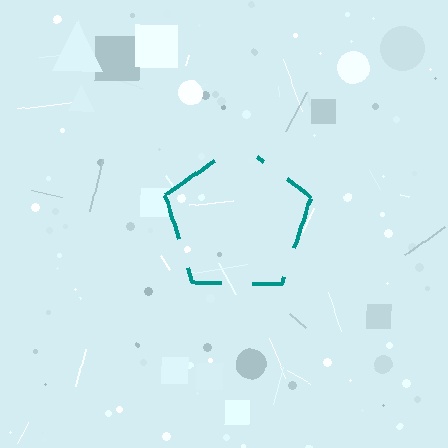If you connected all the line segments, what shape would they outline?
They would outline a pentagon.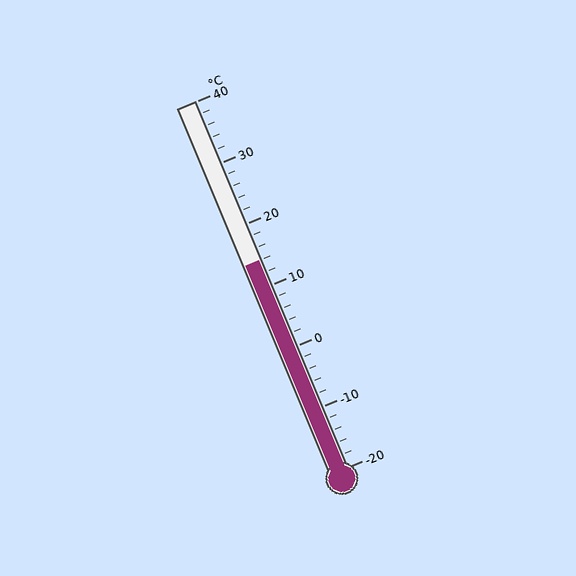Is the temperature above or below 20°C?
The temperature is below 20°C.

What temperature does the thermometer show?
The thermometer shows approximately 14°C.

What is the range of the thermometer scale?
The thermometer scale ranges from -20°C to 40°C.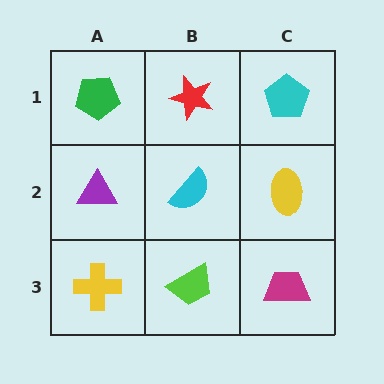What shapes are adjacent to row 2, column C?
A cyan pentagon (row 1, column C), a magenta trapezoid (row 3, column C), a cyan semicircle (row 2, column B).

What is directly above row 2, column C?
A cyan pentagon.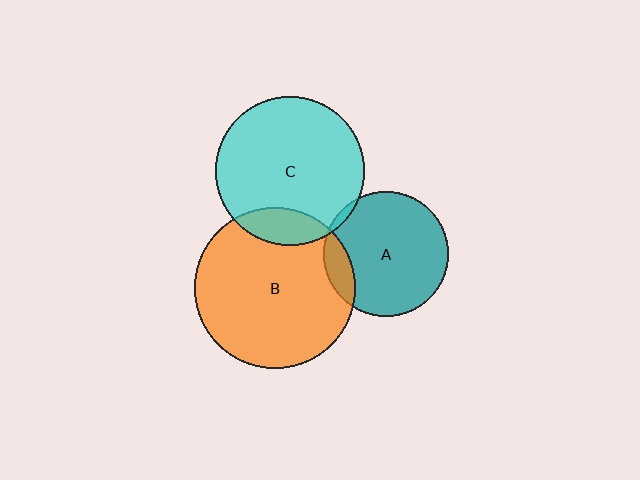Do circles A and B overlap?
Yes.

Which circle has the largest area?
Circle B (orange).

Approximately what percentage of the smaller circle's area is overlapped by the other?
Approximately 10%.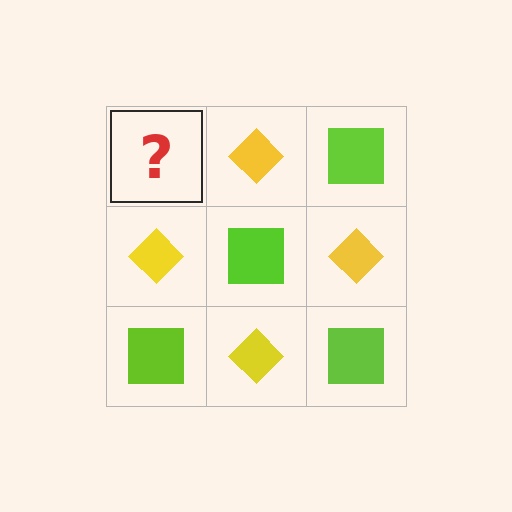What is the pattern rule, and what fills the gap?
The rule is that it alternates lime square and yellow diamond in a checkerboard pattern. The gap should be filled with a lime square.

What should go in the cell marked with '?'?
The missing cell should contain a lime square.